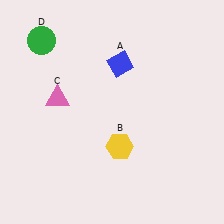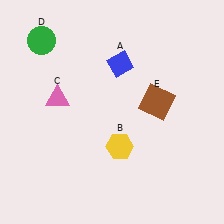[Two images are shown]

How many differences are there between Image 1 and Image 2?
There is 1 difference between the two images.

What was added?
A brown square (E) was added in Image 2.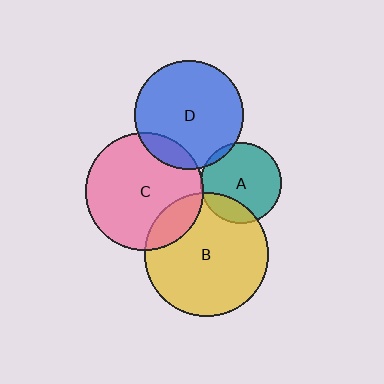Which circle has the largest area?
Circle B (yellow).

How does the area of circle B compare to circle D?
Approximately 1.3 times.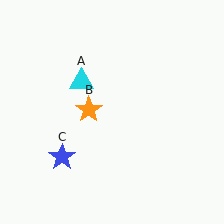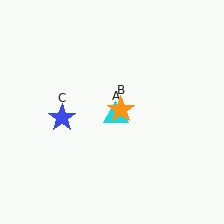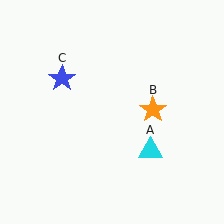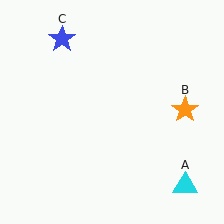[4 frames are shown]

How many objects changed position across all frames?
3 objects changed position: cyan triangle (object A), orange star (object B), blue star (object C).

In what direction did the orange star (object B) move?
The orange star (object B) moved right.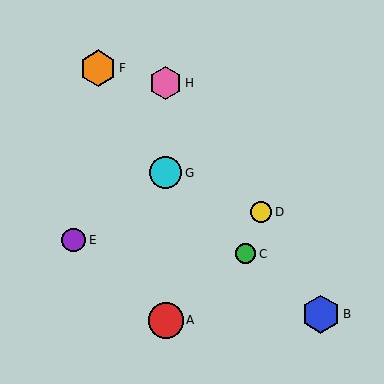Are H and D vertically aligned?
No, H is at x≈166 and D is at x≈261.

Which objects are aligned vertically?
Objects A, G, H are aligned vertically.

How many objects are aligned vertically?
3 objects (A, G, H) are aligned vertically.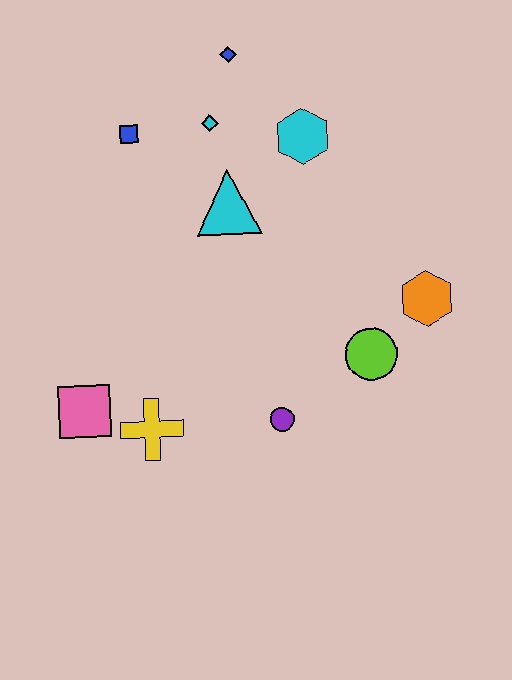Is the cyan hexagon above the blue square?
No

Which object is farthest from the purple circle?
The blue diamond is farthest from the purple circle.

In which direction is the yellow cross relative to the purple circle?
The yellow cross is to the left of the purple circle.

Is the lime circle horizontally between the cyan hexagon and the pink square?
No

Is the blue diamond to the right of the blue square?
Yes